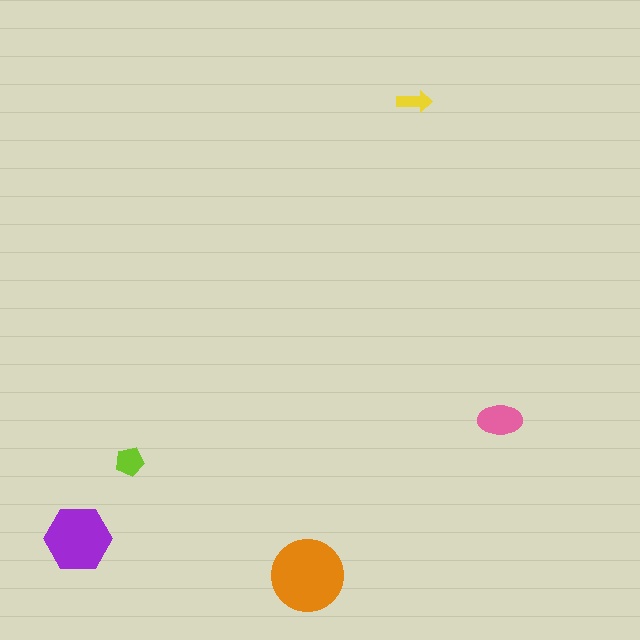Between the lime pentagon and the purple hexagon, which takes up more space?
The purple hexagon.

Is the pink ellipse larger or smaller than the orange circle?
Smaller.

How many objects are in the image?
There are 5 objects in the image.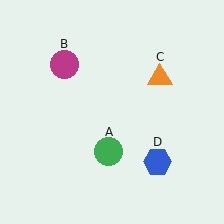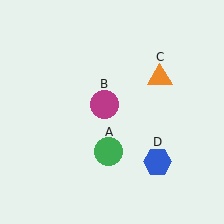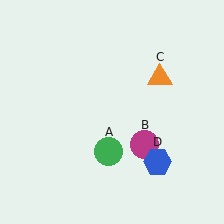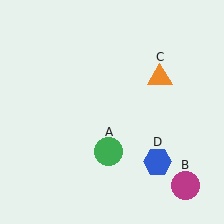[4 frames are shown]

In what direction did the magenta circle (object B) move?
The magenta circle (object B) moved down and to the right.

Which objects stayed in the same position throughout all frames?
Green circle (object A) and orange triangle (object C) and blue hexagon (object D) remained stationary.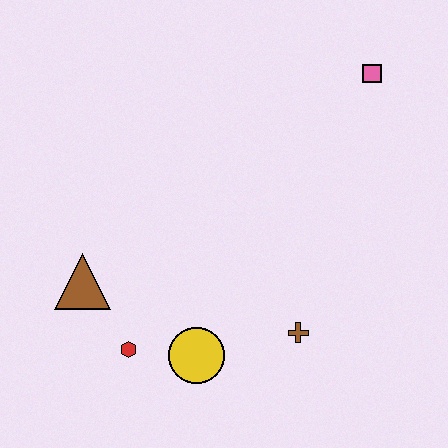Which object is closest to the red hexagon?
The yellow circle is closest to the red hexagon.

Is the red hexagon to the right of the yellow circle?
No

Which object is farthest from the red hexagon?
The pink square is farthest from the red hexagon.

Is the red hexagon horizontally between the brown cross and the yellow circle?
No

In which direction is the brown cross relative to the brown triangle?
The brown cross is to the right of the brown triangle.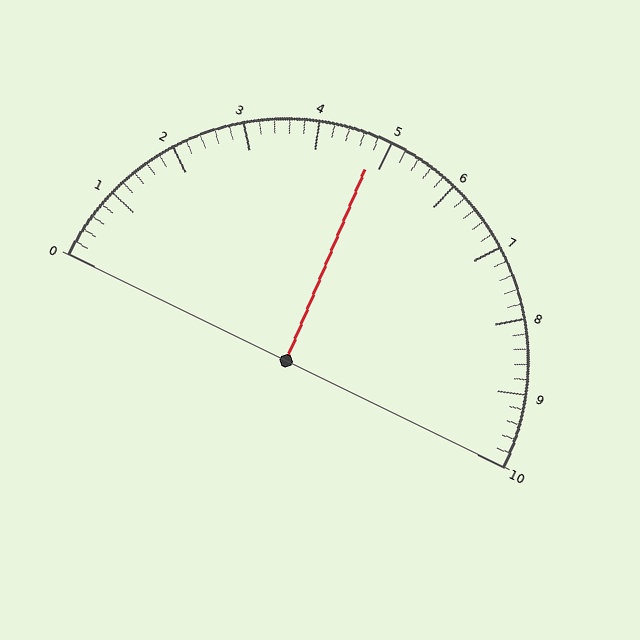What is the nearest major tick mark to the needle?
The nearest major tick mark is 5.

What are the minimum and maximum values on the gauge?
The gauge ranges from 0 to 10.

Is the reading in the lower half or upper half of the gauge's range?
The reading is in the lower half of the range (0 to 10).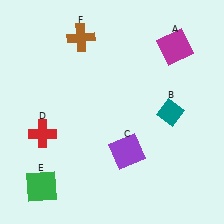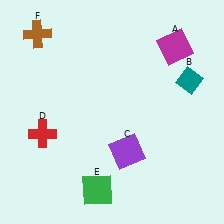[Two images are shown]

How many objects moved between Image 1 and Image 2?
3 objects moved between the two images.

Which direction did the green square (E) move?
The green square (E) moved right.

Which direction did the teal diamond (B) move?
The teal diamond (B) moved up.